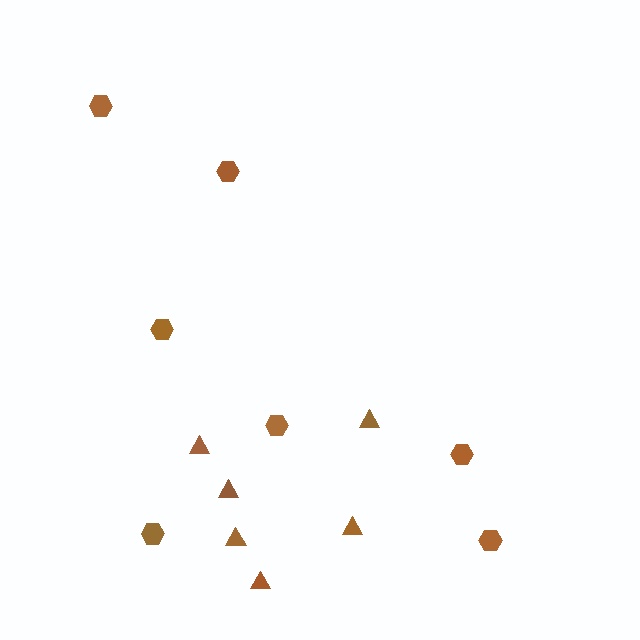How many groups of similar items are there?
There are 2 groups: one group of hexagons (7) and one group of triangles (6).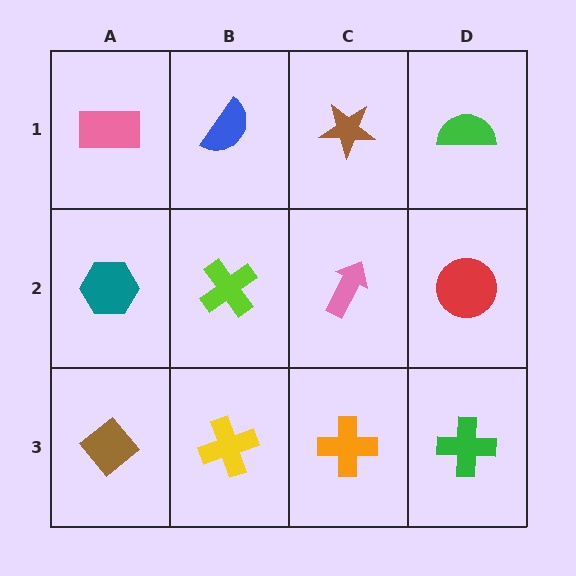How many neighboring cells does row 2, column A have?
3.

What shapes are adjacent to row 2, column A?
A pink rectangle (row 1, column A), a brown diamond (row 3, column A), a lime cross (row 2, column B).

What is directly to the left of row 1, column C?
A blue semicircle.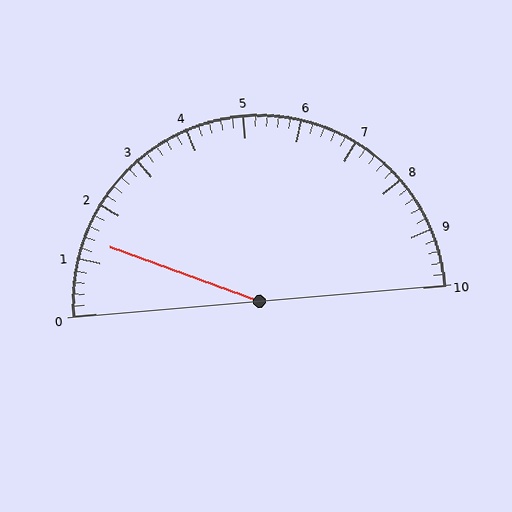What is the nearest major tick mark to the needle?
The nearest major tick mark is 1.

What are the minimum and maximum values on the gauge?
The gauge ranges from 0 to 10.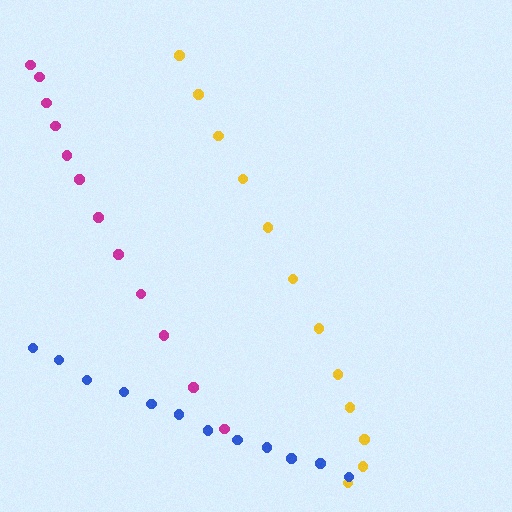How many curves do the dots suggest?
There are 3 distinct paths.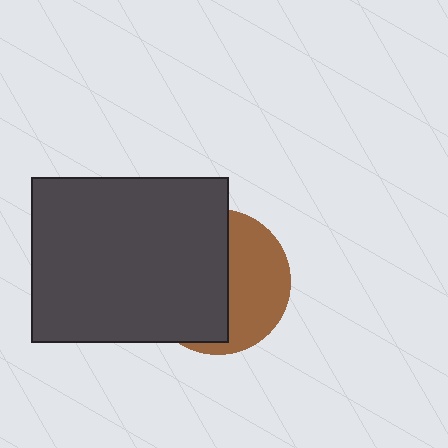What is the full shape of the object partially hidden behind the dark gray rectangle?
The partially hidden object is a brown circle.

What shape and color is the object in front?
The object in front is a dark gray rectangle.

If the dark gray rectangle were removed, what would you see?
You would see the complete brown circle.